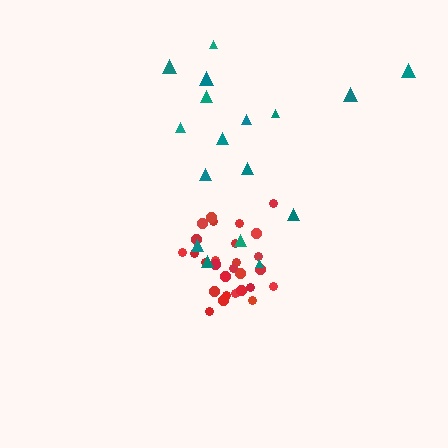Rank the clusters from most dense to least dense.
red, teal.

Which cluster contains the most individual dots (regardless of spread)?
Red (28).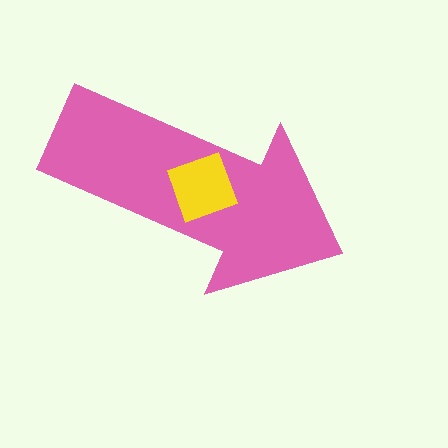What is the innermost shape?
The yellow diamond.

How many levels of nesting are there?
2.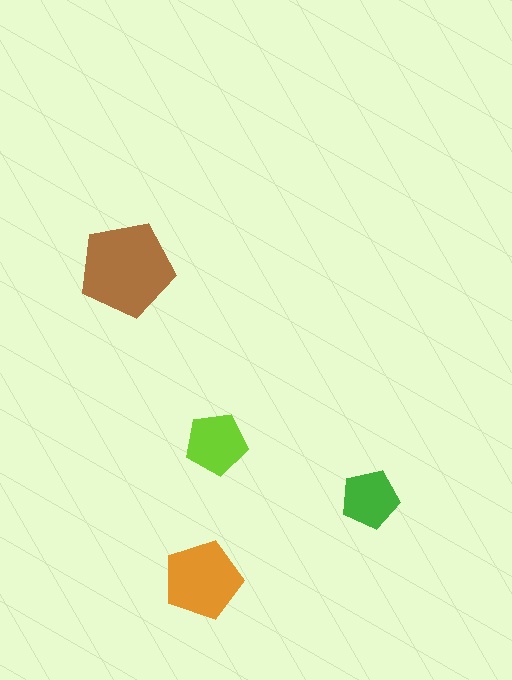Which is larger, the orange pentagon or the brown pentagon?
The brown one.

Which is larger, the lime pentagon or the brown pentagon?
The brown one.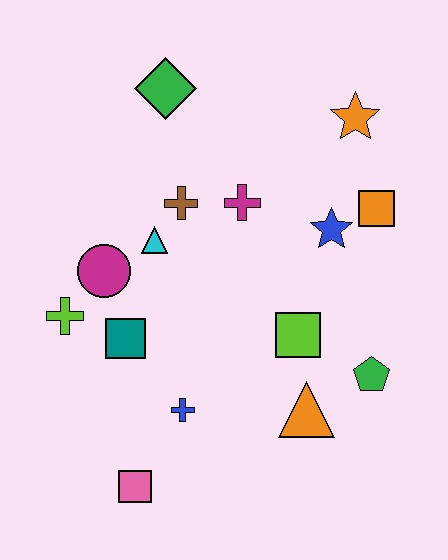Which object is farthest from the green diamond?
The pink square is farthest from the green diamond.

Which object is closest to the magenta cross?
The brown cross is closest to the magenta cross.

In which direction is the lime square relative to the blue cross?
The lime square is to the right of the blue cross.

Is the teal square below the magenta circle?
Yes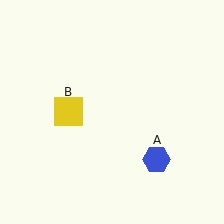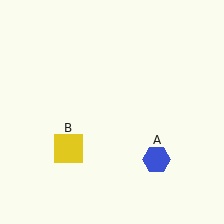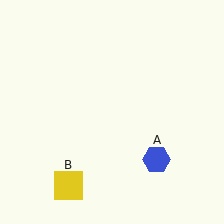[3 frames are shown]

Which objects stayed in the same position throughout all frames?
Blue hexagon (object A) remained stationary.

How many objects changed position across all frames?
1 object changed position: yellow square (object B).